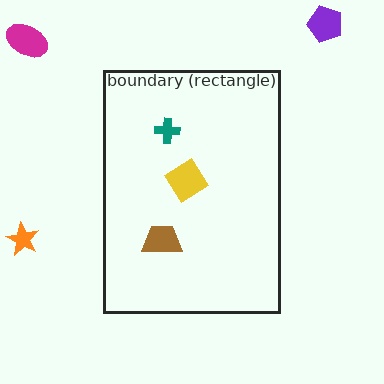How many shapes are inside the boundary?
3 inside, 3 outside.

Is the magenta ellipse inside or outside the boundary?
Outside.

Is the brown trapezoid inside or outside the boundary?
Inside.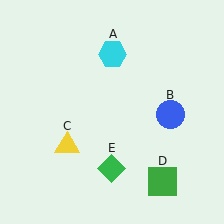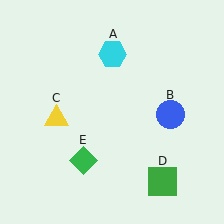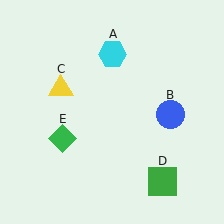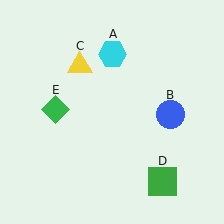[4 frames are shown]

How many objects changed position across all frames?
2 objects changed position: yellow triangle (object C), green diamond (object E).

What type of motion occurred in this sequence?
The yellow triangle (object C), green diamond (object E) rotated clockwise around the center of the scene.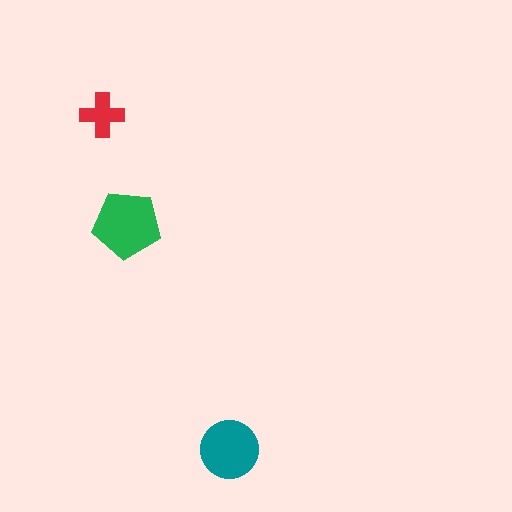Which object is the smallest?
The red cross.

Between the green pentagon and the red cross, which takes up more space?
The green pentagon.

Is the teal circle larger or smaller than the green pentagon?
Smaller.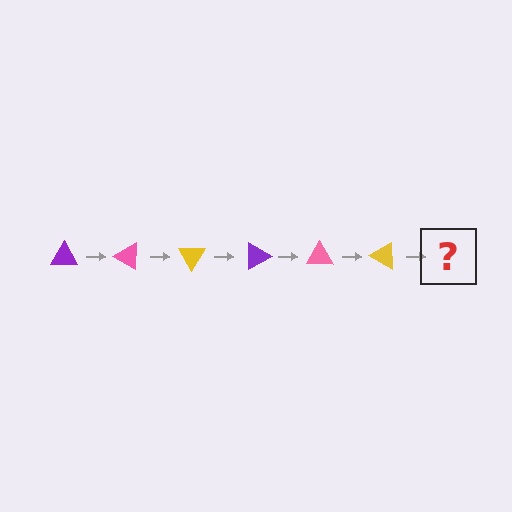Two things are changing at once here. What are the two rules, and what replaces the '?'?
The two rules are that it rotates 30 degrees each step and the color cycles through purple, pink, and yellow. The '?' should be a purple triangle, rotated 180 degrees from the start.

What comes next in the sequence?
The next element should be a purple triangle, rotated 180 degrees from the start.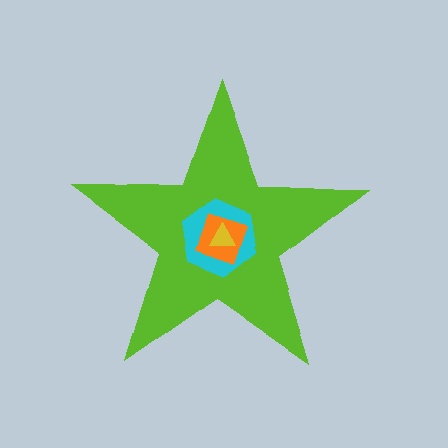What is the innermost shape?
The yellow triangle.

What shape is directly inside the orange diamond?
The yellow triangle.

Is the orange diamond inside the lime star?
Yes.